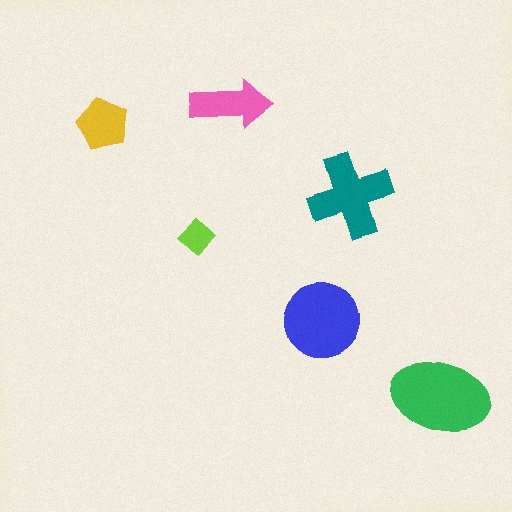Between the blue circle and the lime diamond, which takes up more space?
The blue circle.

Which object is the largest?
The green ellipse.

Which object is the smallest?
The lime diamond.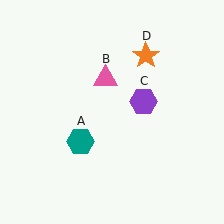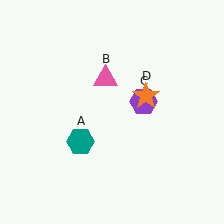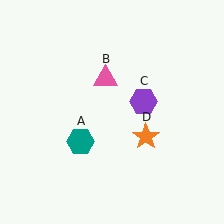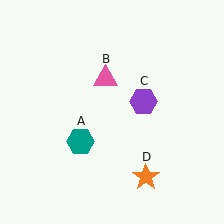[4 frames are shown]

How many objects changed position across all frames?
1 object changed position: orange star (object D).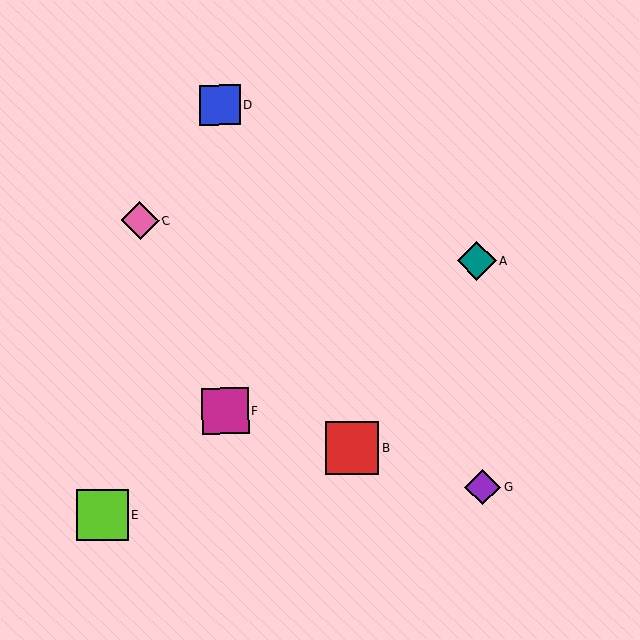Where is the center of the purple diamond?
The center of the purple diamond is at (482, 487).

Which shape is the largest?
The red square (labeled B) is the largest.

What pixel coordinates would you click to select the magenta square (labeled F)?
Click at (226, 411) to select the magenta square F.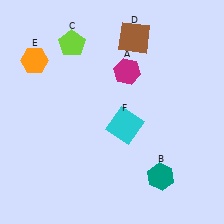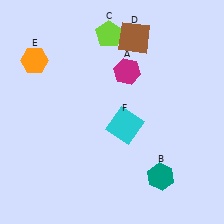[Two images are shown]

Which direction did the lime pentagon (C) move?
The lime pentagon (C) moved right.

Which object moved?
The lime pentagon (C) moved right.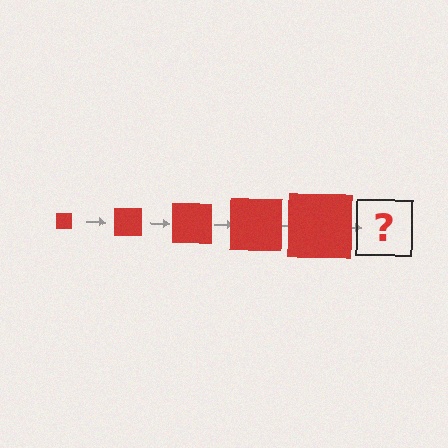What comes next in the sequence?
The next element should be a red square, larger than the previous one.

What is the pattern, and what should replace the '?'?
The pattern is that the square gets progressively larger each step. The '?' should be a red square, larger than the previous one.